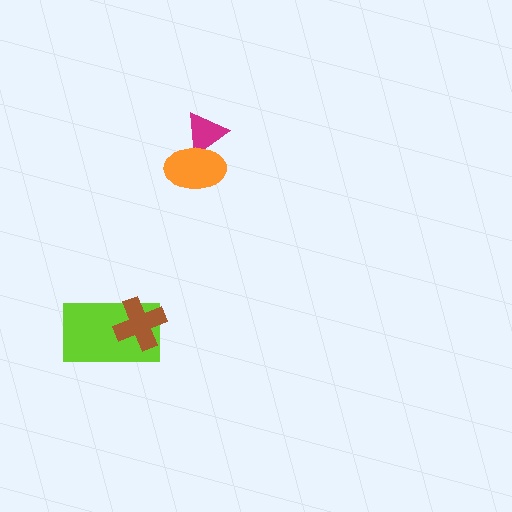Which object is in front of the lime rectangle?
The brown cross is in front of the lime rectangle.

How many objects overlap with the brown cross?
1 object overlaps with the brown cross.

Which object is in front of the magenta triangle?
The orange ellipse is in front of the magenta triangle.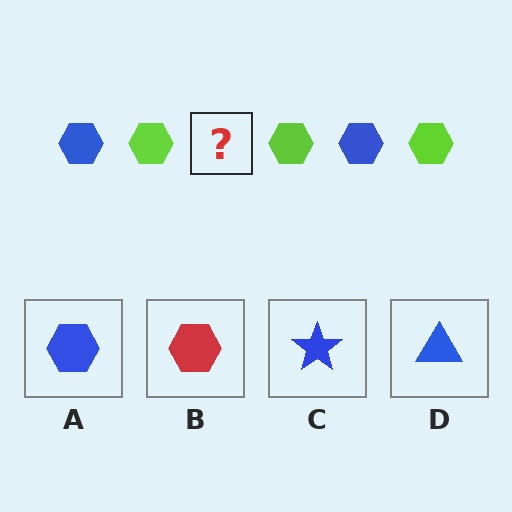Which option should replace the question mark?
Option A.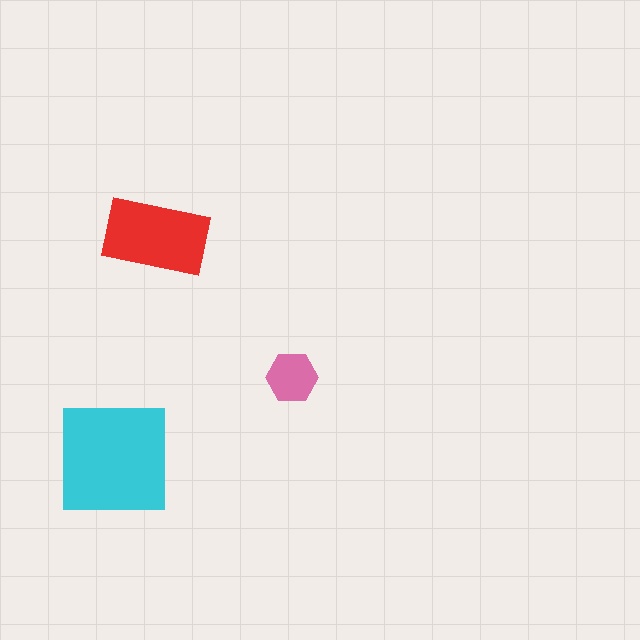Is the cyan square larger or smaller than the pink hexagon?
Larger.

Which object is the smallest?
The pink hexagon.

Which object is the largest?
The cyan square.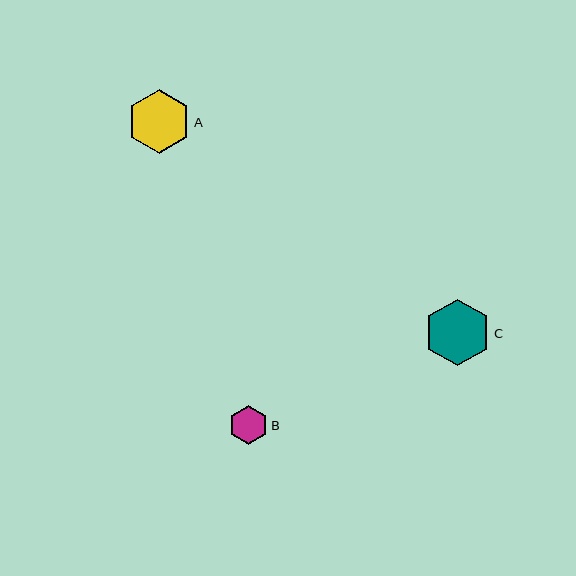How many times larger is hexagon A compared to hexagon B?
Hexagon A is approximately 1.6 times the size of hexagon B.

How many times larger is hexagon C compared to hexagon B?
Hexagon C is approximately 1.7 times the size of hexagon B.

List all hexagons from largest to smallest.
From largest to smallest: C, A, B.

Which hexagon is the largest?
Hexagon C is the largest with a size of approximately 67 pixels.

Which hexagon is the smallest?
Hexagon B is the smallest with a size of approximately 39 pixels.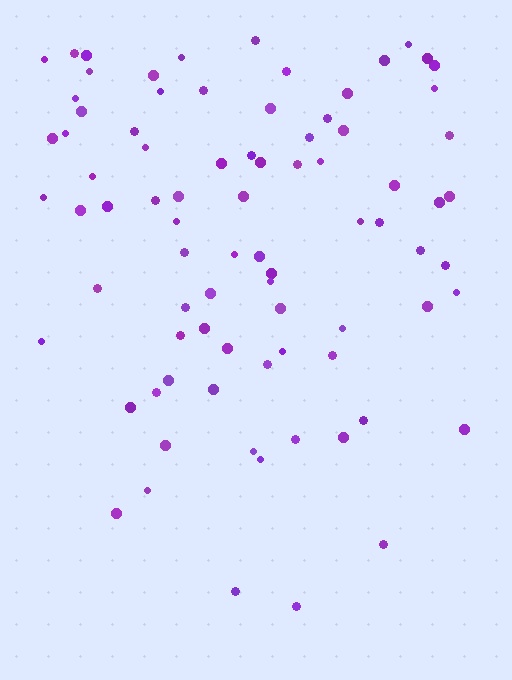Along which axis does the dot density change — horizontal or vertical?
Vertical.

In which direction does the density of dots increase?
From bottom to top, with the top side densest.